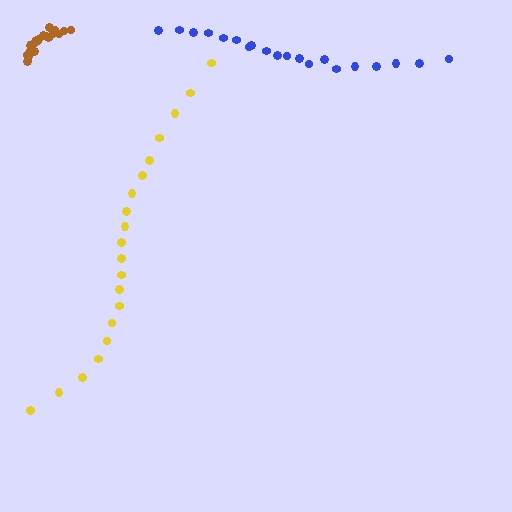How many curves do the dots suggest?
There are 3 distinct paths.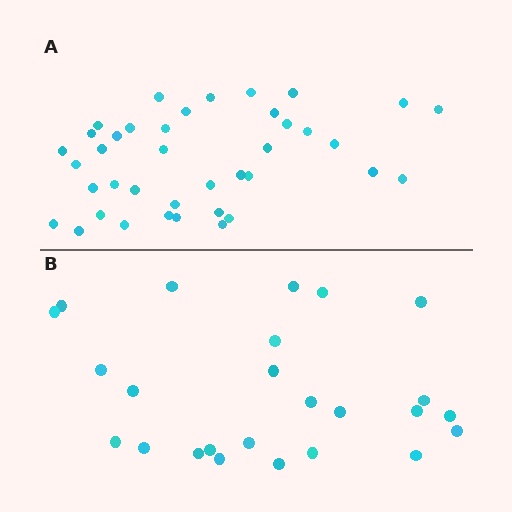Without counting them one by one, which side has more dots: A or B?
Region A (the top region) has more dots.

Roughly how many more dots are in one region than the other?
Region A has approximately 15 more dots than region B.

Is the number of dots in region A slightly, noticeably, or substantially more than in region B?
Region A has substantially more. The ratio is roughly 1.6 to 1.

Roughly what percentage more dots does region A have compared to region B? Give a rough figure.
About 55% more.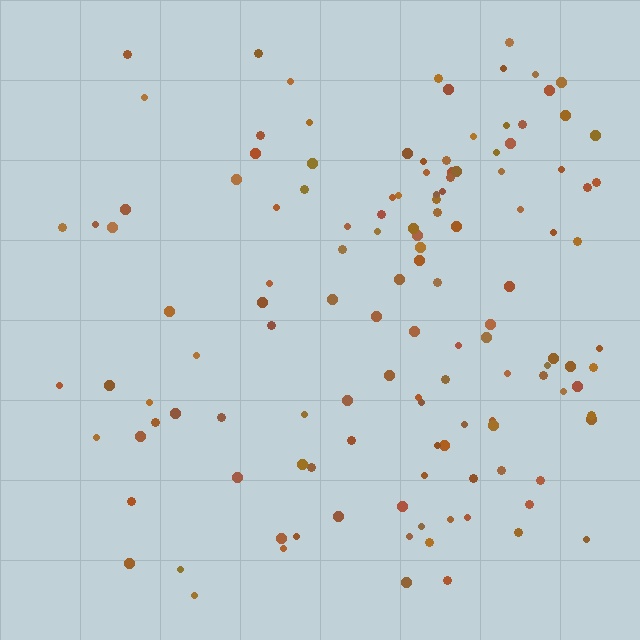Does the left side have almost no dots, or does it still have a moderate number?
Still a moderate number, just noticeably fewer than the right.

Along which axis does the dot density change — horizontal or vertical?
Horizontal.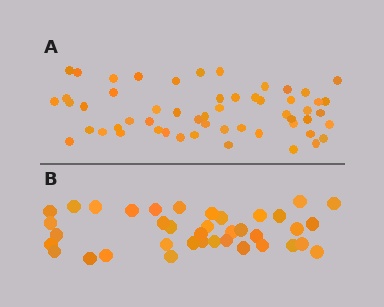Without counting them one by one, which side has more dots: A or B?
Region A (the top region) has more dots.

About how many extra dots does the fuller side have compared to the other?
Region A has approximately 15 more dots than region B.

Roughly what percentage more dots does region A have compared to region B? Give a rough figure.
About 45% more.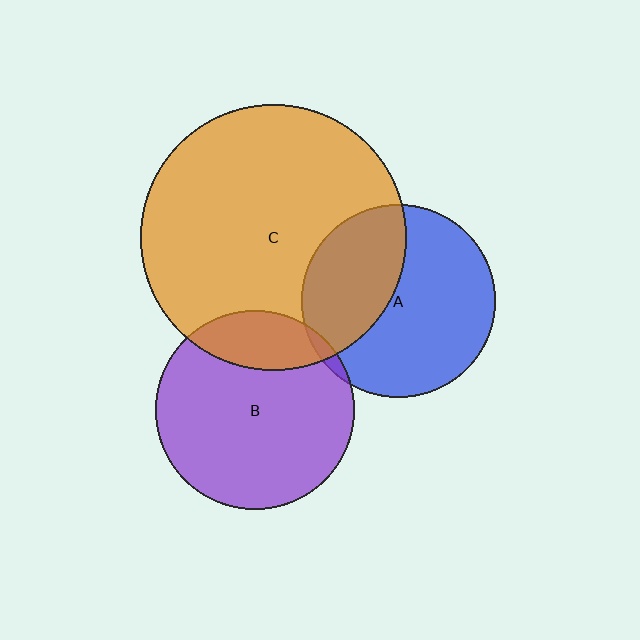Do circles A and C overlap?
Yes.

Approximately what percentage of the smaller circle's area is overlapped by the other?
Approximately 40%.